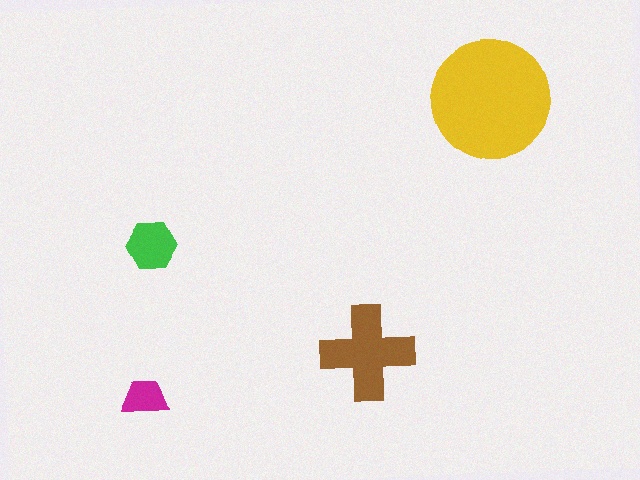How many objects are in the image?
There are 4 objects in the image.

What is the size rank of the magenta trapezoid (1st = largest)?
4th.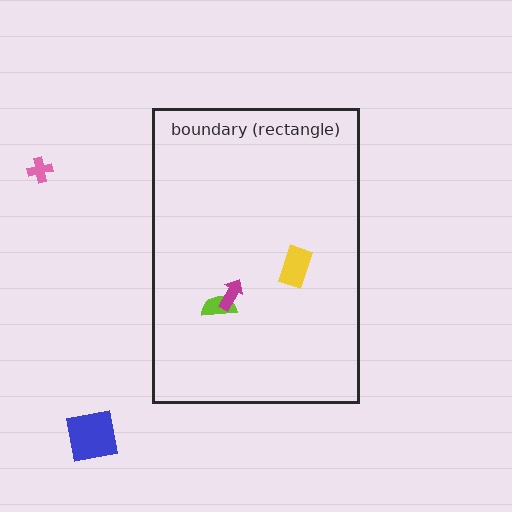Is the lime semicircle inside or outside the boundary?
Inside.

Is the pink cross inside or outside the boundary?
Outside.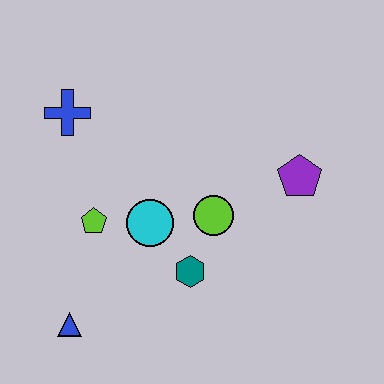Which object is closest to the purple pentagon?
The lime circle is closest to the purple pentagon.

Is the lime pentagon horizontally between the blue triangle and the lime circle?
Yes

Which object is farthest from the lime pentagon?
The purple pentagon is farthest from the lime pentagon.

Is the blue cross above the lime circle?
Yes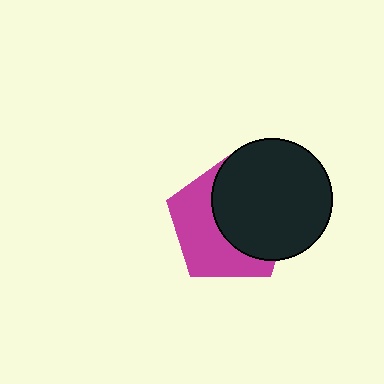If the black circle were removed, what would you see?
You would see the complete magenta pentagon.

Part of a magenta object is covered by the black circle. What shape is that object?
It is a pentagon.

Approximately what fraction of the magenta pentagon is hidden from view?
Roughly 52% of the magenta pentagon is hidden behind the black circle.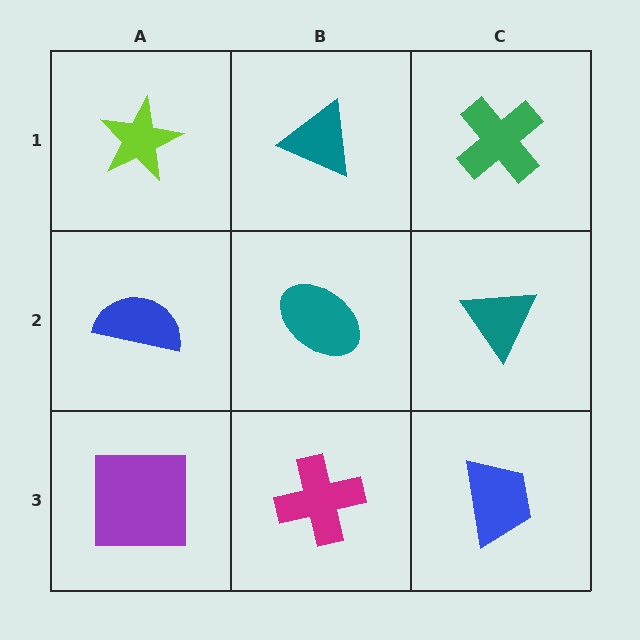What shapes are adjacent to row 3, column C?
A teal triangle (row 2, column C), a magenta cross (row 3, column B).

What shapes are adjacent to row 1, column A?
A blue semicircle (row 2, column A), a teal triangle (row 1, column B).